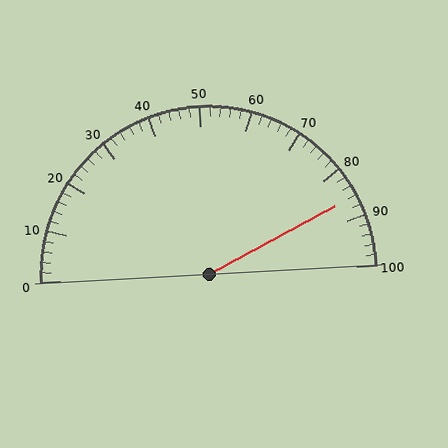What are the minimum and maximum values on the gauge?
The gauge ranges from 0 to 100.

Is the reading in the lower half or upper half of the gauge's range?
The reading is in the upper half of the range (0 to 100).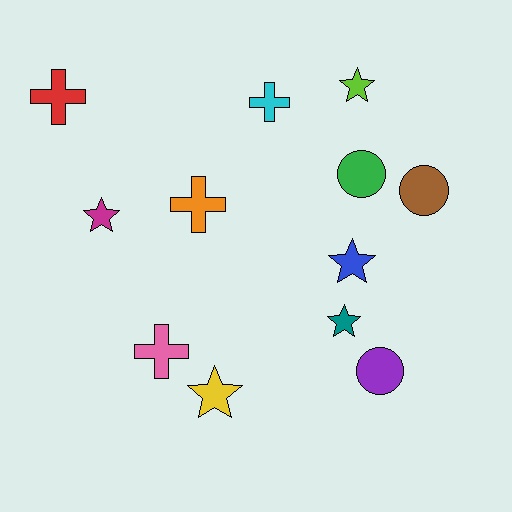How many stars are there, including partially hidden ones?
There are 5 stars.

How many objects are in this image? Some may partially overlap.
There are 12 objects.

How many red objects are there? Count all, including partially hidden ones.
There is 1 red object.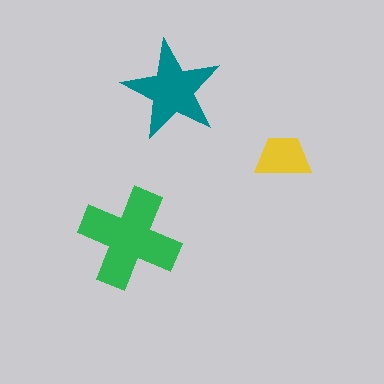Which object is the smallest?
The yellow trapezoid.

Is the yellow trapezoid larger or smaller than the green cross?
Smaller.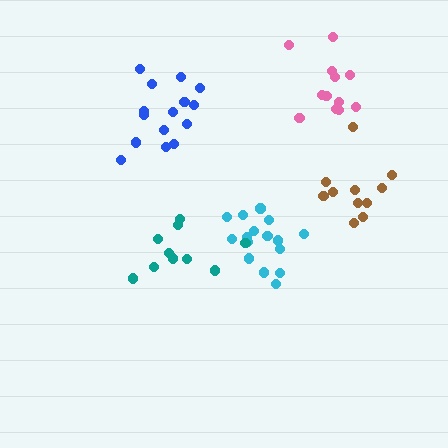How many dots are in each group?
Group 1: 11 dots, Group 2: 15 dots, Group 3: 16 dots, Group 4: 10 dots, Group 5: 12 dots (64 total).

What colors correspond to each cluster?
The clusters are colored: brown, blue, cyan, teal, pink.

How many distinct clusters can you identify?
There are 5 distinct clusters.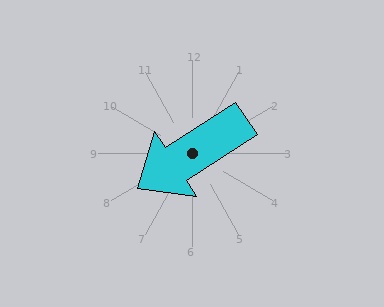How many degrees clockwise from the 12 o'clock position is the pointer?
Approximately 237 degrees.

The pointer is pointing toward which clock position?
Roughly 8 o'clock.